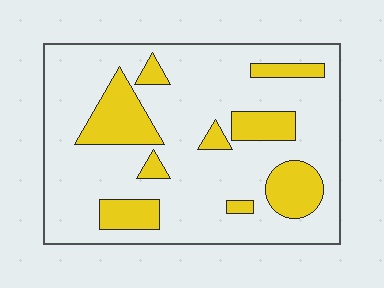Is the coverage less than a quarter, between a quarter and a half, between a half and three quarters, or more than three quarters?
Less than a quarter.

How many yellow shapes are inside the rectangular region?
9.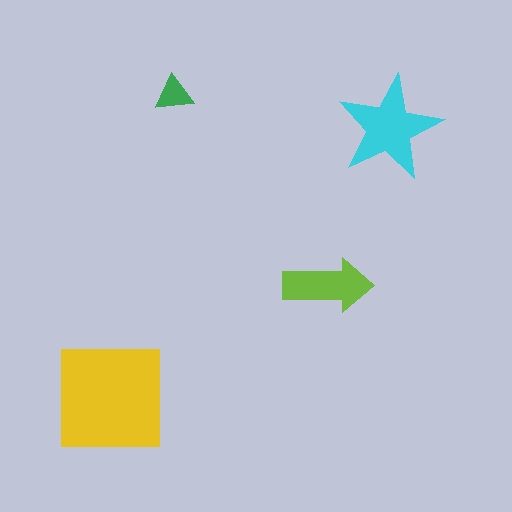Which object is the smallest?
The green triangle.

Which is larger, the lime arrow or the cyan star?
The cyan star.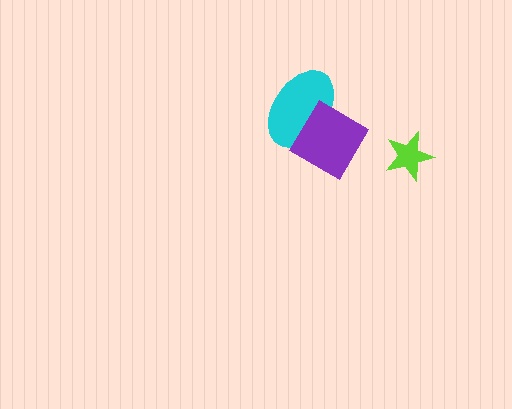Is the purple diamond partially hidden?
No, no other shape covers it.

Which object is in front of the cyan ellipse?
The purple diamond is in front of the cyan ellipse.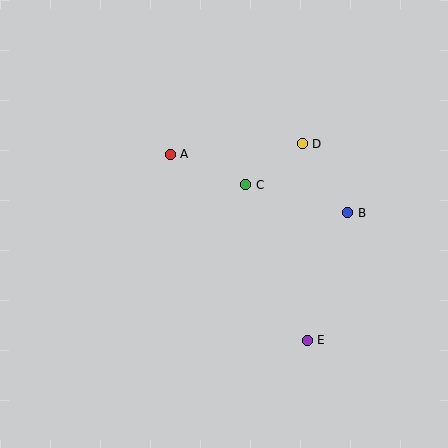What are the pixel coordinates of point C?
Point C is at (246, 185).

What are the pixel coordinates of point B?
Point B is at (348, 213).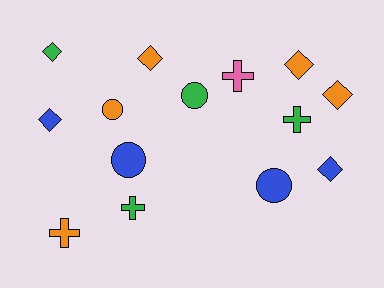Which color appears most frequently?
Orange, with 5 objects.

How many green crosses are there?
There are 2 green crosses.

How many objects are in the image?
There are 14 objects.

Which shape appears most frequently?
Diamond, with 6 objects.